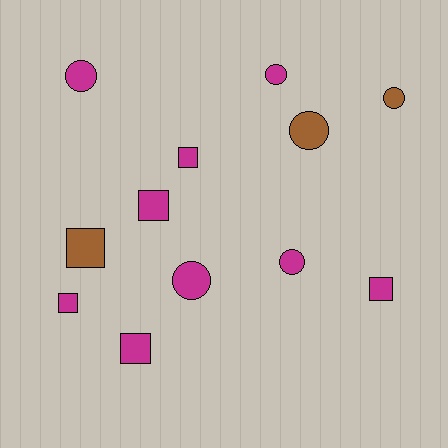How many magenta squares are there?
There are 5 magenta squares.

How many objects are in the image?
There are 12 objects.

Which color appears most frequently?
Magenta, with 9 objects.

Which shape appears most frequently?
Circle, with 6 objects.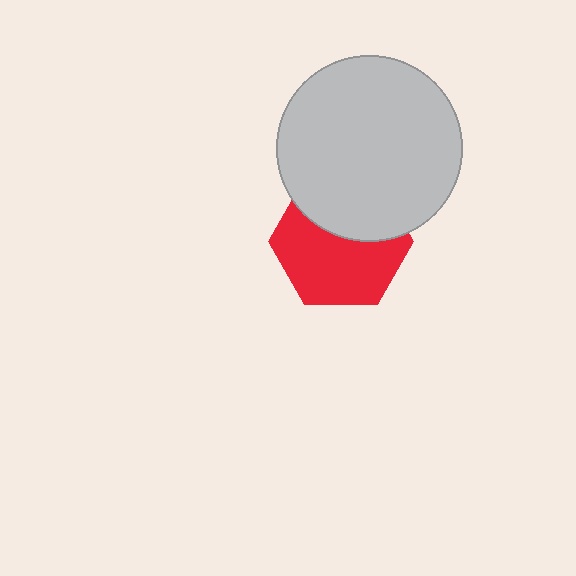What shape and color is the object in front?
The object in front is a light gray circle.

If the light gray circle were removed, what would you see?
You would see the complete red hexagon.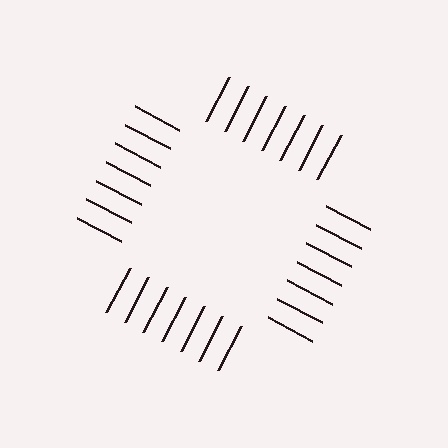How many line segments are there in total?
28 — 7 along each of the 4 edges.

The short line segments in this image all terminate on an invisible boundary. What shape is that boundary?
An illusory square — the line segments terminate on its edges but no continuous stroke is drawn.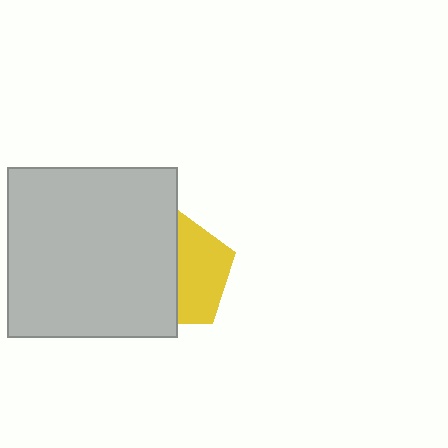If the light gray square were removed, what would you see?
You would see the complete yellow pentagon.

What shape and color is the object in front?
The object in front is a light gray square.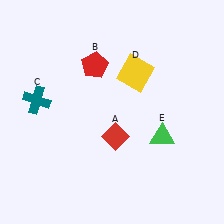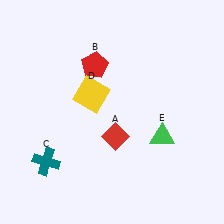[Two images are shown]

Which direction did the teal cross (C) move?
The teal cross (C) moved down.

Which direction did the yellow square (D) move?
The yellow square (D) moved left.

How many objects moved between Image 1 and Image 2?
2 objects moved between the two images.